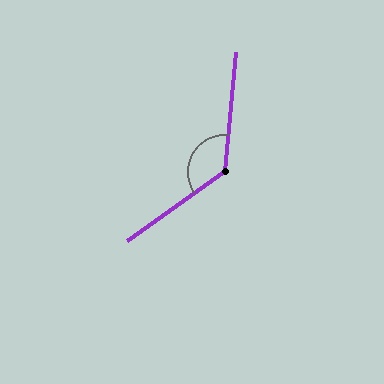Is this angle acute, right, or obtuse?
It is obtuse.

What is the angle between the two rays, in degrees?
Approximately 131 degrees.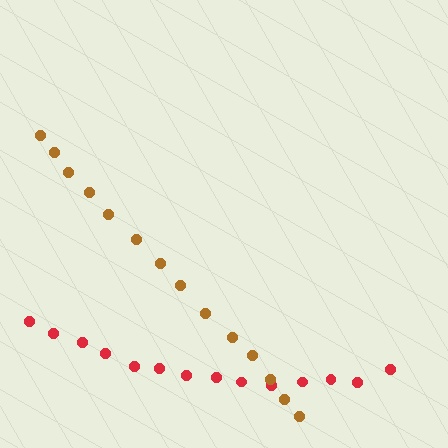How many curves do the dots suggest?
There are 2 distinct paths.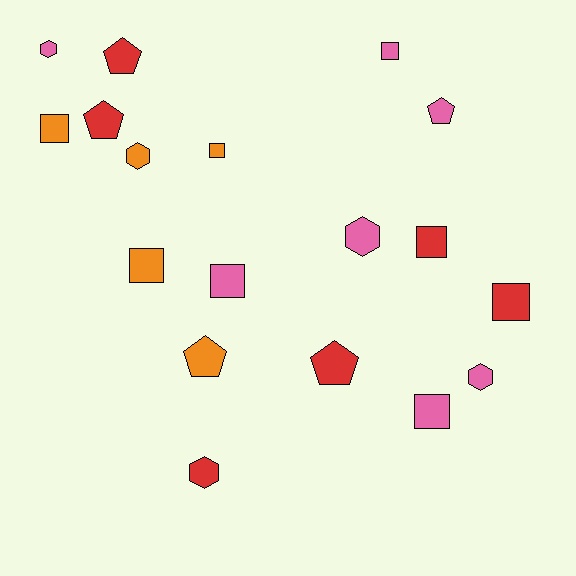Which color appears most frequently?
Pink, with 7 objects.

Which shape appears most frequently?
Square, with 8 objects.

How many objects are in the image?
There are 18 objects.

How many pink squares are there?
There are 3 pink squares.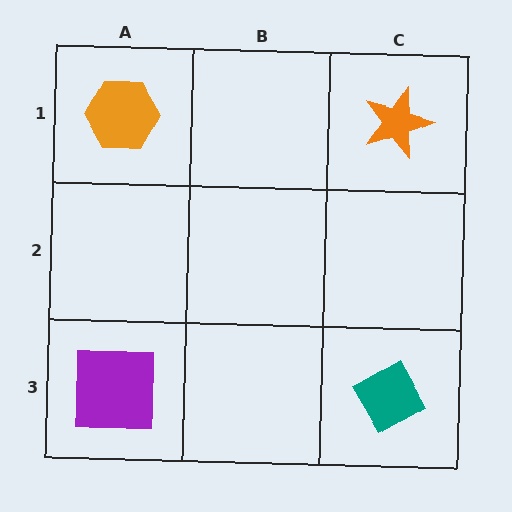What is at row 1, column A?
An orange hexagon.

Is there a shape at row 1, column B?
No, that cell is empty.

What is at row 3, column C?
A teal diamond.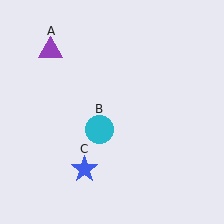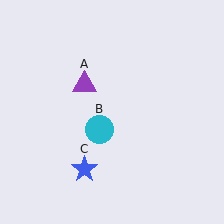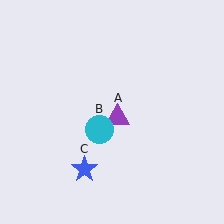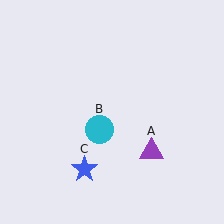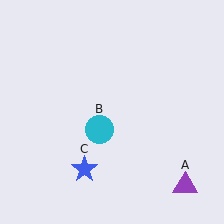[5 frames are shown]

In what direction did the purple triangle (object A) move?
The purple triangle (object A) moved down and to the right.